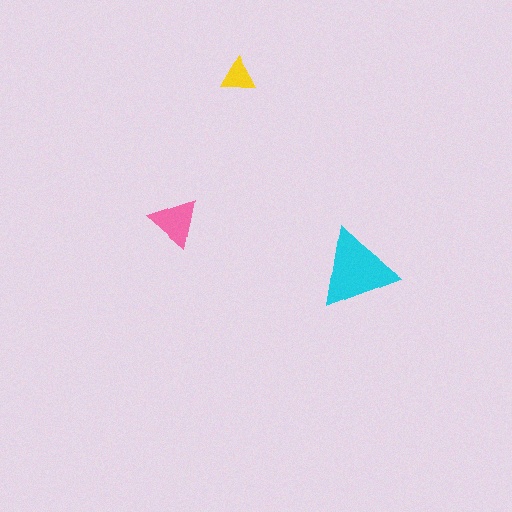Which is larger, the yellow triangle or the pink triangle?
The pink one.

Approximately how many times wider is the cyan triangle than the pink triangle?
About 1.5 times wider.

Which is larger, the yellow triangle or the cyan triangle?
The cyan one.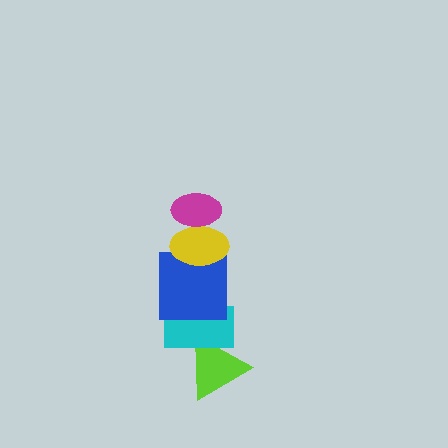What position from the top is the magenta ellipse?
The magenta ellipse is 1st from the top.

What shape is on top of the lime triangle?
The cyan rectangle is on top of the lime triangle.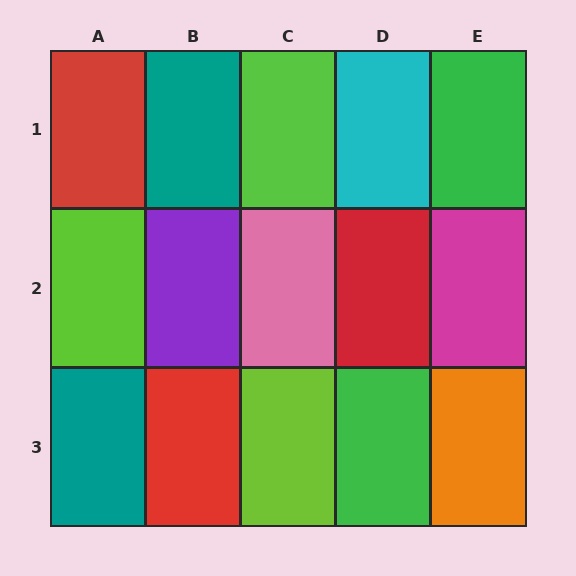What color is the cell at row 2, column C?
Pink.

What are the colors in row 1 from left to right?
Red, teal, lime, cyan, green.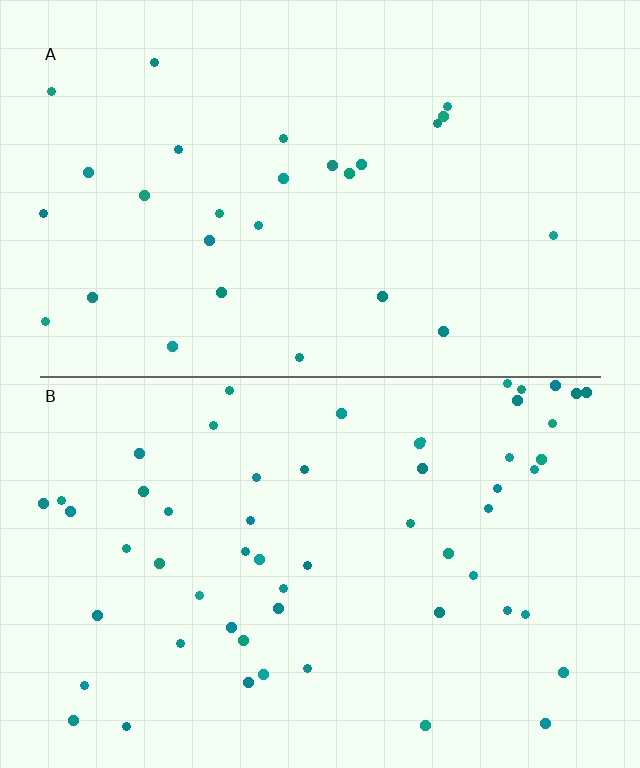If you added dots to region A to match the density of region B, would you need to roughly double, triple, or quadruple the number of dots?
Approximately double.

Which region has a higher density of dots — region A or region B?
B (the bottom).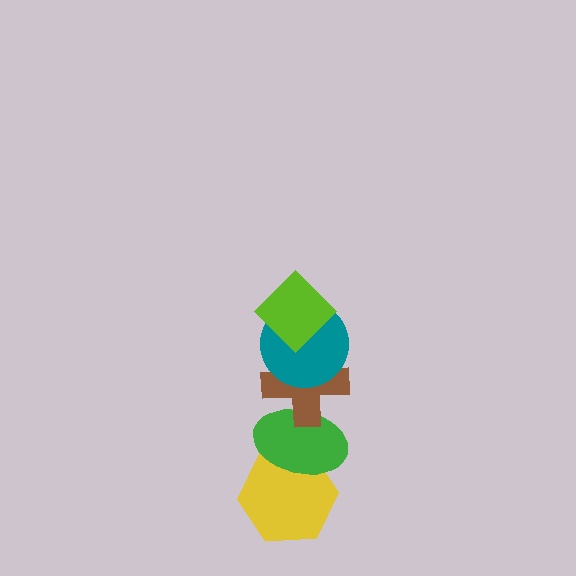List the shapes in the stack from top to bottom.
From top to bottom: the lime diamond, the teal circle, the brown cross, the green ellipse, the yellow hexagon.